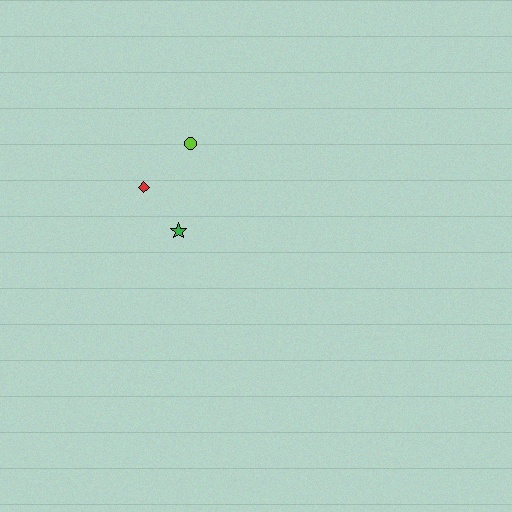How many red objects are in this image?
There is 1 red object.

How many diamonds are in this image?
There is 1 diamond.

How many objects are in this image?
There are 3 objects.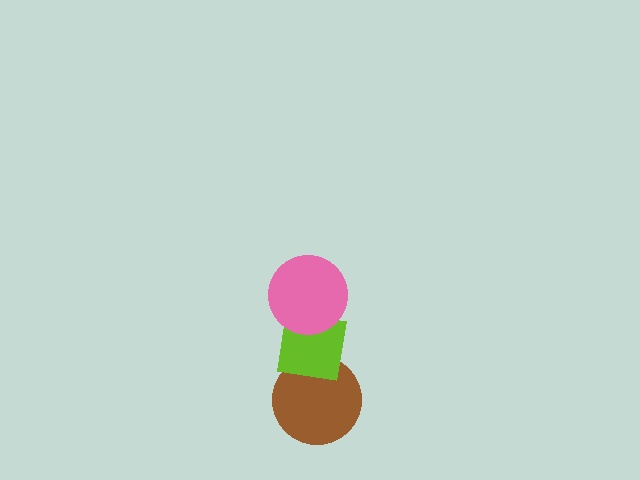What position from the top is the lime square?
The lime square is 2nd from the top.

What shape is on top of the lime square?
The pink circle is on top of the lime square.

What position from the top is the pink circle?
The pink circle is 1st from the top.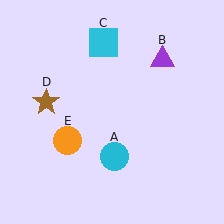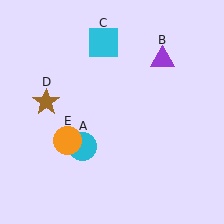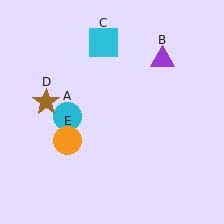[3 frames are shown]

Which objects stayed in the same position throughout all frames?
Purple triangle (object B) and cyan square (object C) and brown star (object D) and orange circle (object E) remained stationary.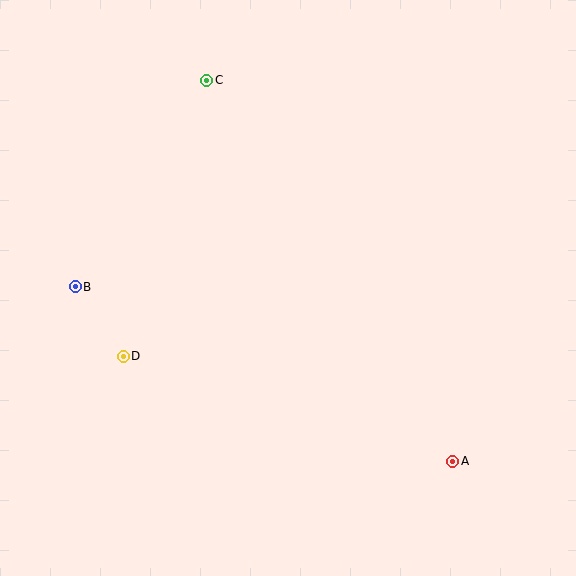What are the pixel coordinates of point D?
Point D is at (123, 356).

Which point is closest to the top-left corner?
Point C is closest to the top-left corner.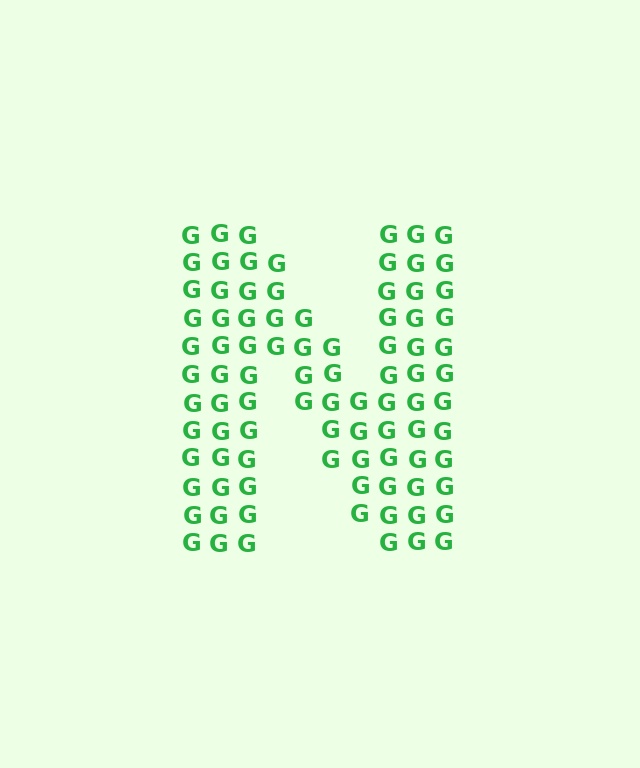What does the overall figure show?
The overall figure shows the letter N.